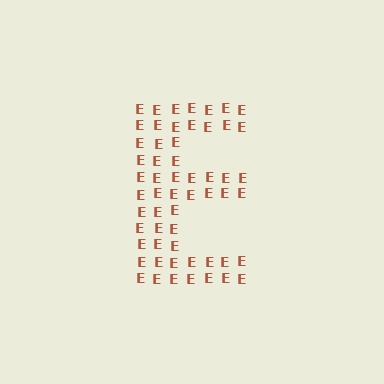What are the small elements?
The small elements are letter E's.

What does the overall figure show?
The overall figure shows the letter E.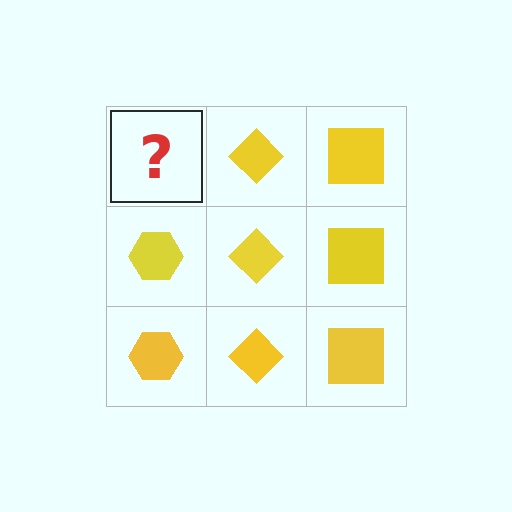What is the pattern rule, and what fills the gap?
The rule is that each column has a consistent shape. The gap should be filled with a yellow hexagon.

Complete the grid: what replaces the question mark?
The question mark should be replaced with a yellow hexagon.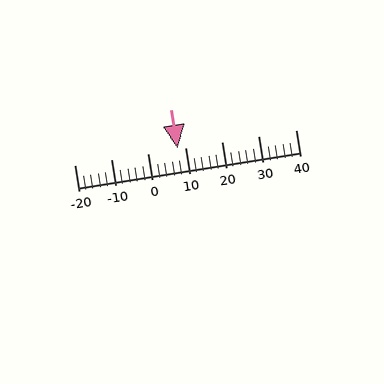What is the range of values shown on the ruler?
The ruler shows values from -20 to 40.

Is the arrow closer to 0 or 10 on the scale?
The arrow is closer to 10.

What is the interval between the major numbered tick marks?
The major tick marks are spaced 10 units apart.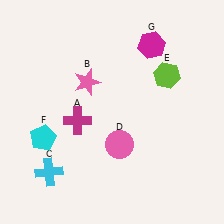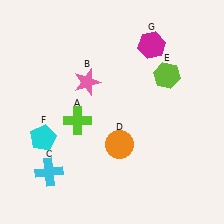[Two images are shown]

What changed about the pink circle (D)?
In Image 1, D is pink. In Image 2, it changed to orange.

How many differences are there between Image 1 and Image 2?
There are 2 differences between the two images.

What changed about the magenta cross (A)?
In Image 1, A is magenta. In Image 2, it changed to lime.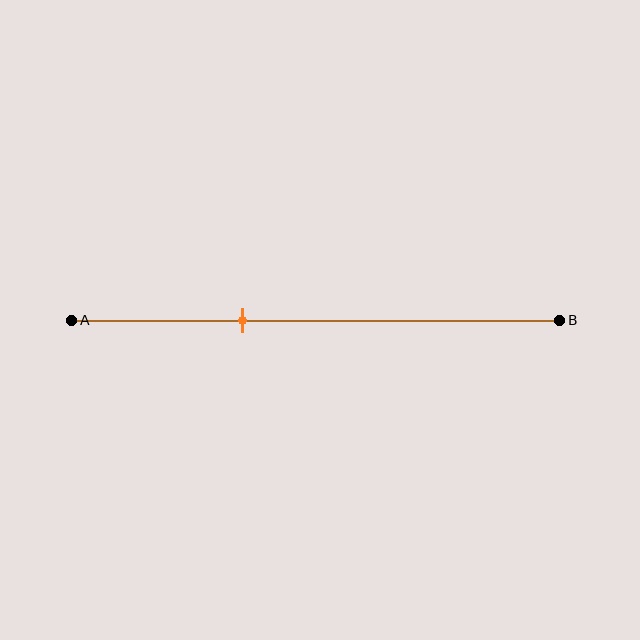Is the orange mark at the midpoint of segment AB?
No, the mark is at about 35% from A, not at the 50% midpoint.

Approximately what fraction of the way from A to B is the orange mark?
The orange mark is approximately 35% of the way from A to B.